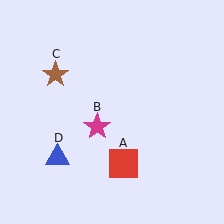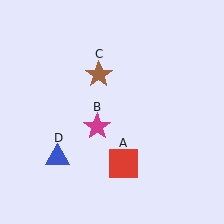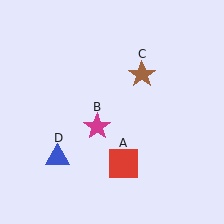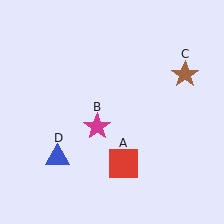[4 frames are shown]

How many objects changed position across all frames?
1 object changed position: brown star (object C).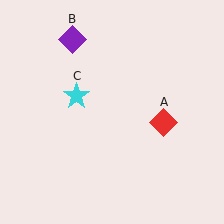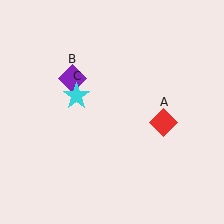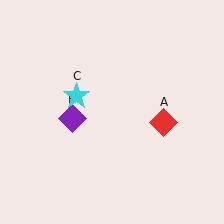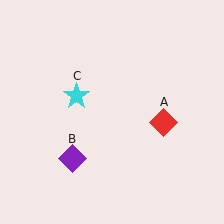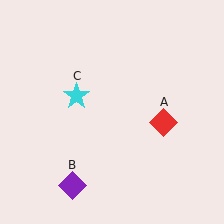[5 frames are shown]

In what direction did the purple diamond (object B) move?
The purple diamond (object B) moved down.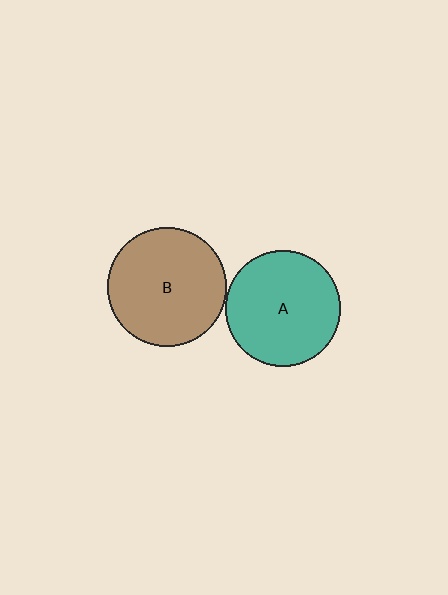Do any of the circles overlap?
No, none of the circles overlap.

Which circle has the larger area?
Circle B (brown).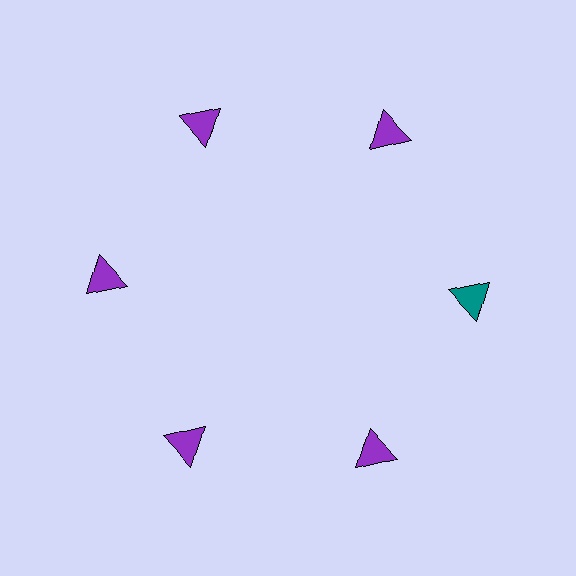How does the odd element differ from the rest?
It has a different color: teal instead of purple.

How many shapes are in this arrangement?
There are 6 shapes arranged in a ring pattern.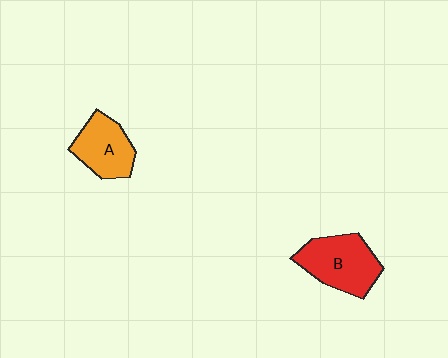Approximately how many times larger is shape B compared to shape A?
Approximately 1.3 times.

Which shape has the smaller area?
Shape A (orange).